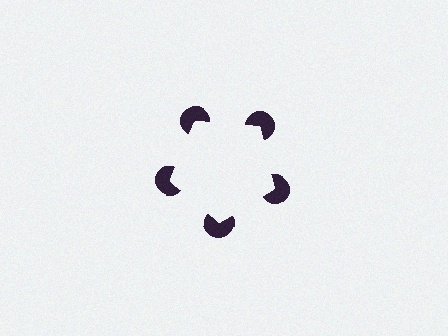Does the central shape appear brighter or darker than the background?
It typically appears slightly brighter than the background, even though no actual brightness change is drawn.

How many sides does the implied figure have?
5 sides.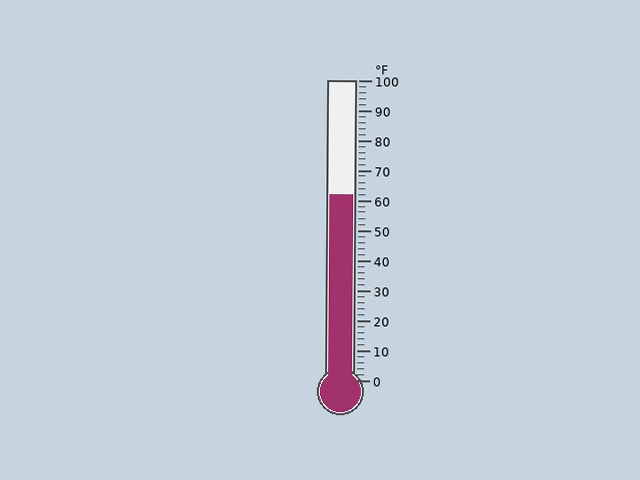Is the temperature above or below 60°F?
The temperature is above 60°F.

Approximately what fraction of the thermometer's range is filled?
The thermometer is filled to approximately 60% of its range.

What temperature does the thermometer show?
The thermometer shows approximately 62°F.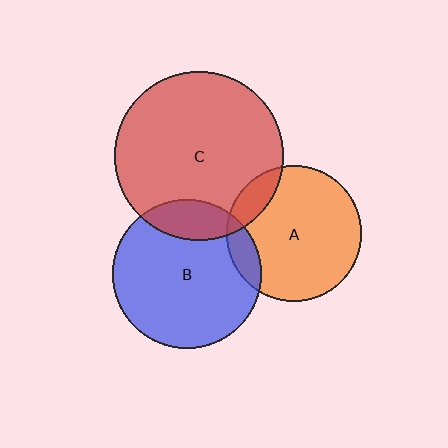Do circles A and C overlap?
Yes.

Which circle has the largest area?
Circle C (red).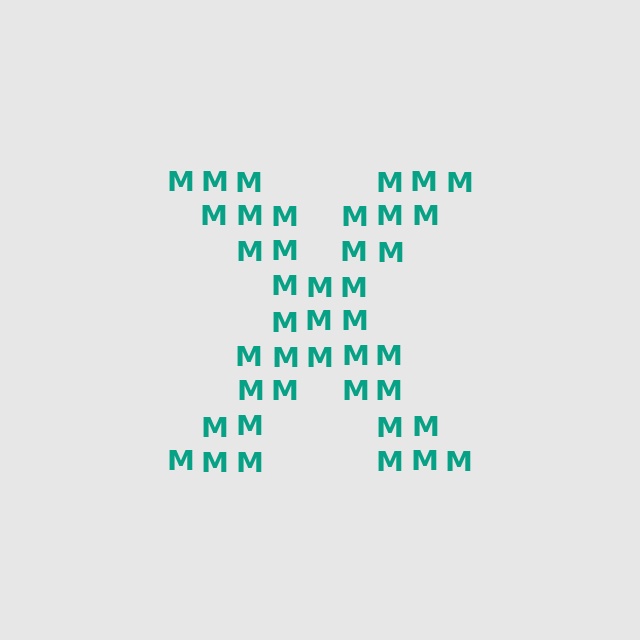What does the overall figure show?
The overall figure shows the letter X.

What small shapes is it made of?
It is made of small letter M's.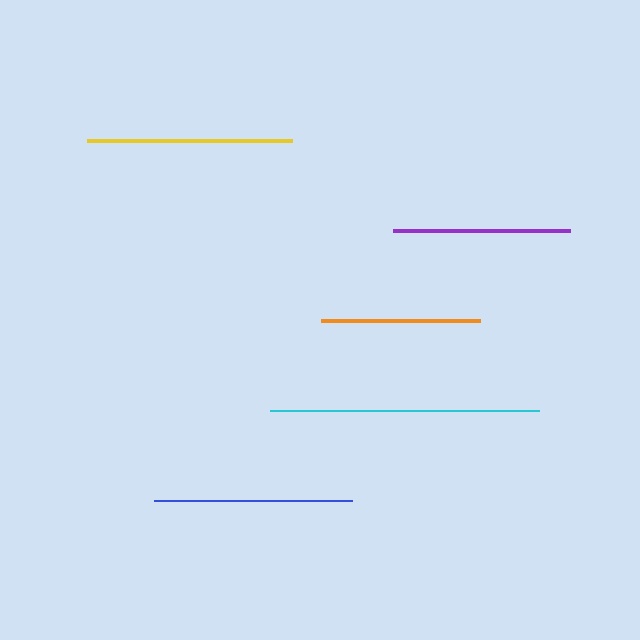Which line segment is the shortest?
The orange line is the shortest at approximately 160 pixels.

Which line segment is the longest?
The cyan line is the longest at approximately 269 pixels.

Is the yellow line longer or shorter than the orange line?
The yellow line is longer than the orange line.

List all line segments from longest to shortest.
From longest to shortest: cyan, yellow, blue, purple, orange.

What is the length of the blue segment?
The blue segment is approximately 198 pixels long.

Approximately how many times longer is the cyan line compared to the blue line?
The cyan line is approximately 1.4 times the length of the blue line.